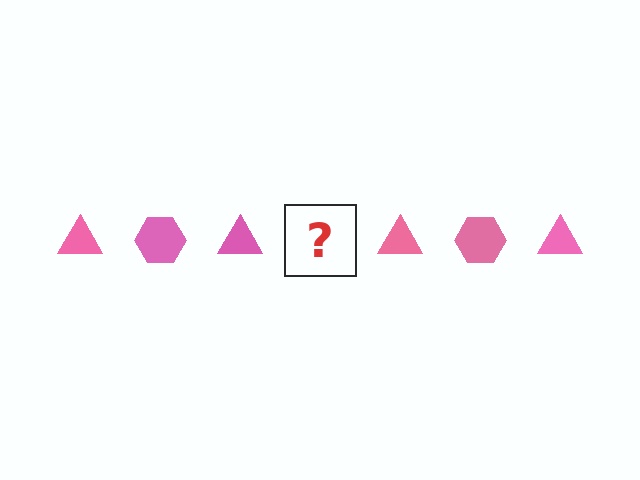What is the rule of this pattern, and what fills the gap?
The rule is that the pattern cycles through triangle, hexagon shapes in pink. The gap should be filled with a pink hexagon.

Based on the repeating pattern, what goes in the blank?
The blank should be a pink hexagon.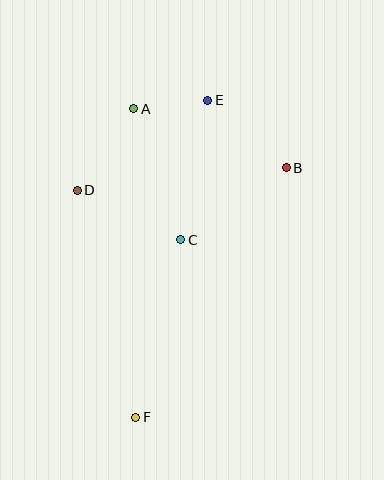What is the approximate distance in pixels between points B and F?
The distance between B and F is approximately 292 pixels.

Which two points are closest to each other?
Points A and E are closest to each other.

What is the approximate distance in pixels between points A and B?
The distance between A and B is approximately 163 pixels.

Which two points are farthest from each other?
Points E and F are farthest from each other.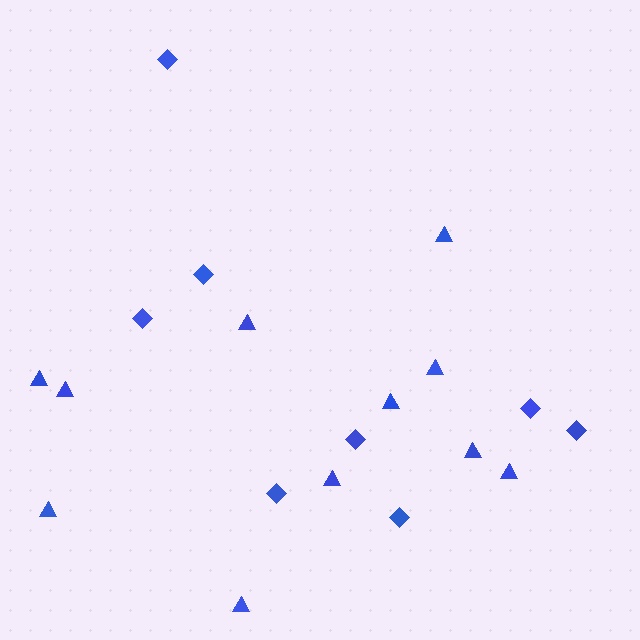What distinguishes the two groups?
There are 2 groups: one group of diamonds (8) and one group of triangles (11).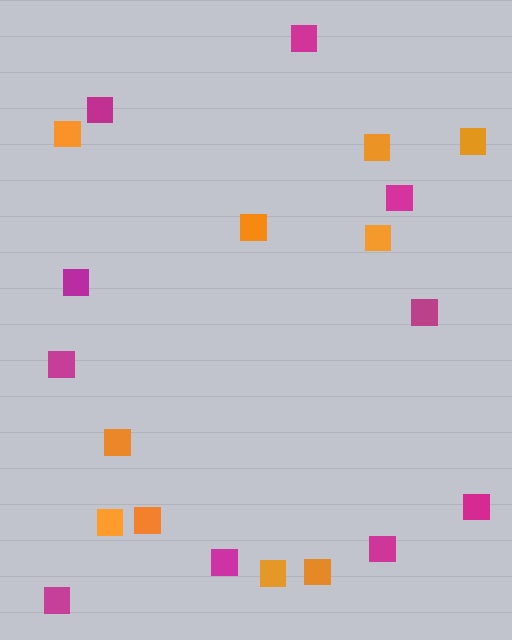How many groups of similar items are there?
There are 2 groups: one group of orange squares (10) and one group of magenta squares (10).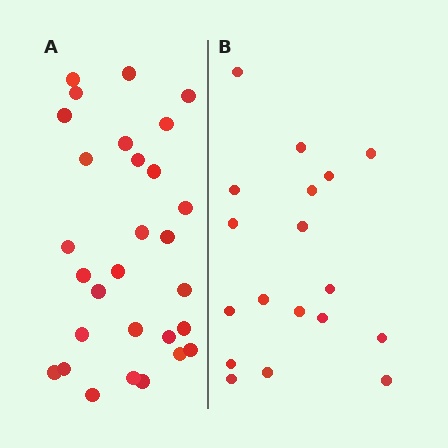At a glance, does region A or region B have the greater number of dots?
Region A (the left region) has more dots.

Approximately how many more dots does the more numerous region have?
Region A has roughly 12 or so more dots than region B.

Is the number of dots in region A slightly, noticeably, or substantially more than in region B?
Region A has substantially more. The ratio is roughly 1.6 to 1.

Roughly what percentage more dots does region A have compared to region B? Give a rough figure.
About 60% more.